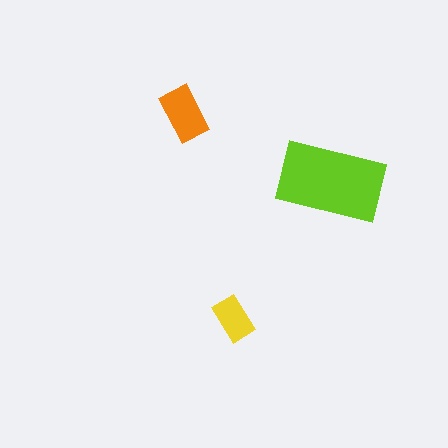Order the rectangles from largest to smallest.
the lime one, the orange one, the yellow one.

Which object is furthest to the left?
The orange rectangle is leftmost.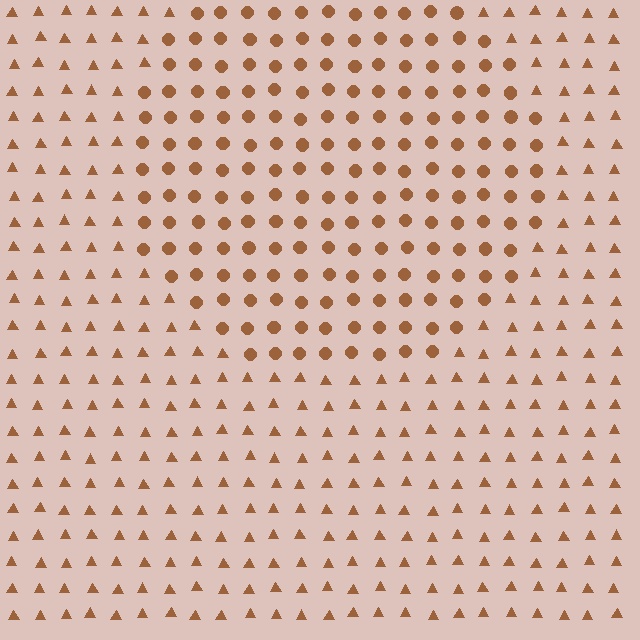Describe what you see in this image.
The image is filled with small brown elements arranged in a uniform grid. A circle-shaped region contains circles, while the surrounding area contains triangles. The boundary is defined purely by the change in element shape.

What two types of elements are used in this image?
The image uses circles inside the circle region and triangles outside it.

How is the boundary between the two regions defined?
The boundary is defined by a change in element shape: circles inside vs. triangles outside. All elements share the same color and spacing.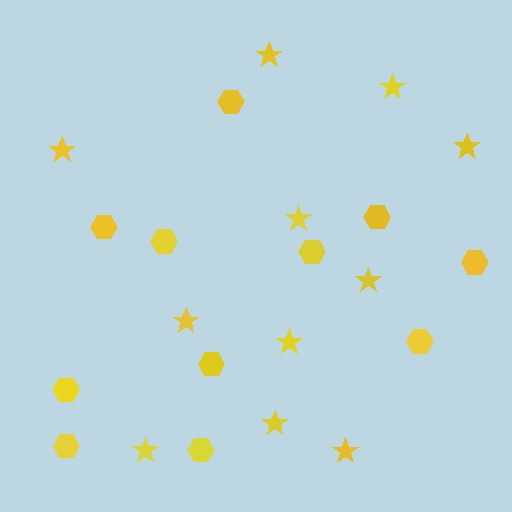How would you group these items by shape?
There are 2 groups: one group of stars (11) and one group of hexagons (11).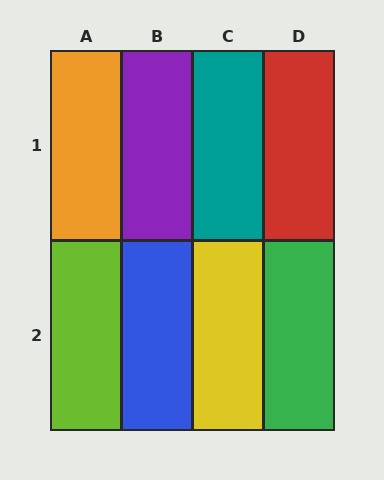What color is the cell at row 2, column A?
Lime.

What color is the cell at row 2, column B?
Blue.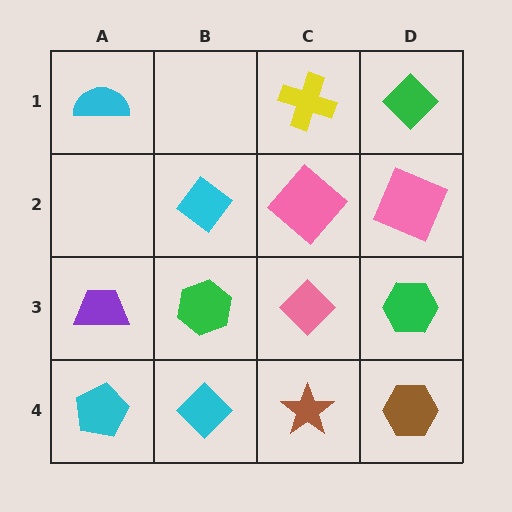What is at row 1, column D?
A green diamond.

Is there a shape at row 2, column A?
No, that cell is empty.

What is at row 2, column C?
A pink diamond.